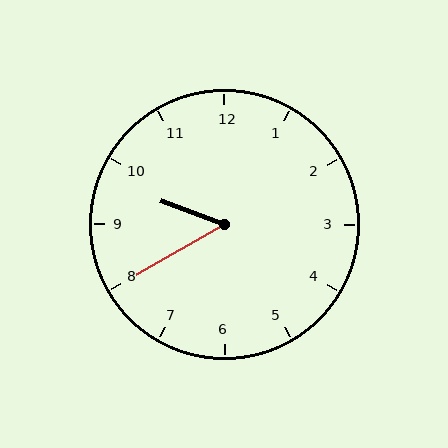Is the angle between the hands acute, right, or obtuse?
It is acute.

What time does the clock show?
9:40.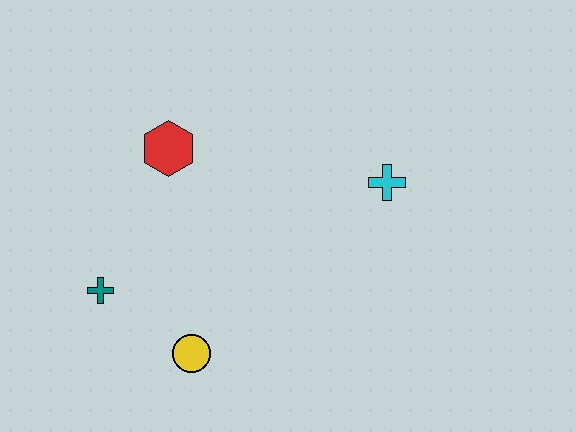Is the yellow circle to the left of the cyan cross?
Yes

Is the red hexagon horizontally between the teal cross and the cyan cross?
Yes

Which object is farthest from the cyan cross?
The teal cross is farthest from the cyan cross.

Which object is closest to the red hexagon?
The teal cross is closest to the red hexagon.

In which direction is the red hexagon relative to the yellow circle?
The red hexagon is above the yellow circle.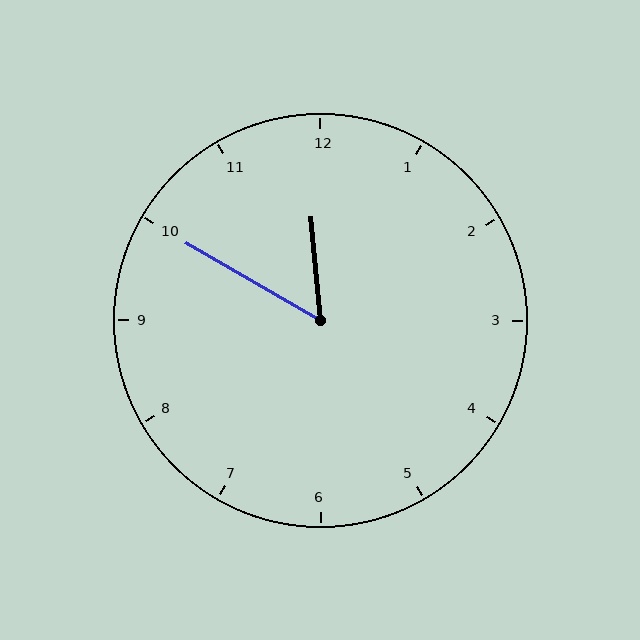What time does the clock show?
11:50.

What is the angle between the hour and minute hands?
Approximately 55 degrees.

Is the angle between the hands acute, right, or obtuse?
It is acute.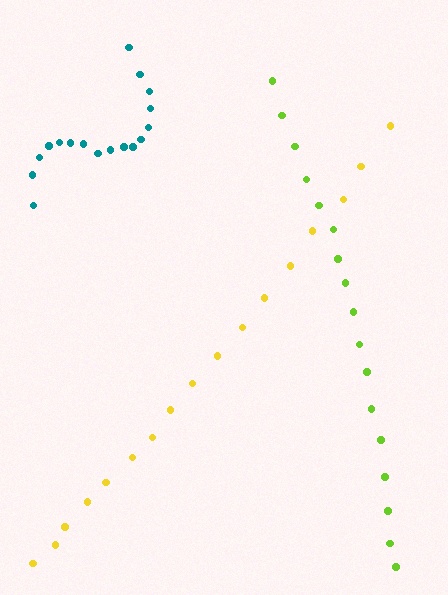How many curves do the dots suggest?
There are 3 distinct paths.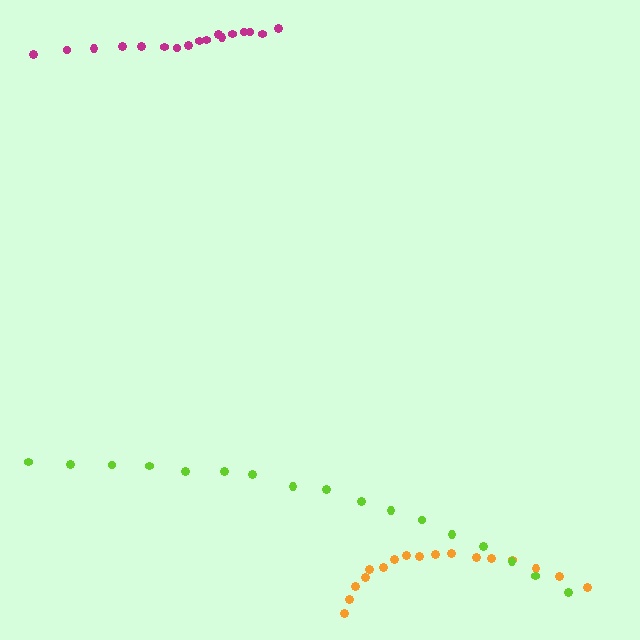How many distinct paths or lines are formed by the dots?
There are 3 distinct paths.